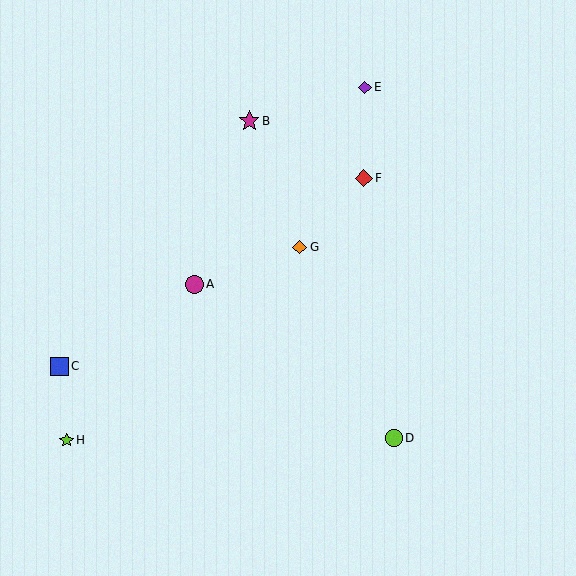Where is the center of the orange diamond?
The center of the orange diamond is at (300, 247).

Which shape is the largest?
The magenta star (labeled B) is the largest.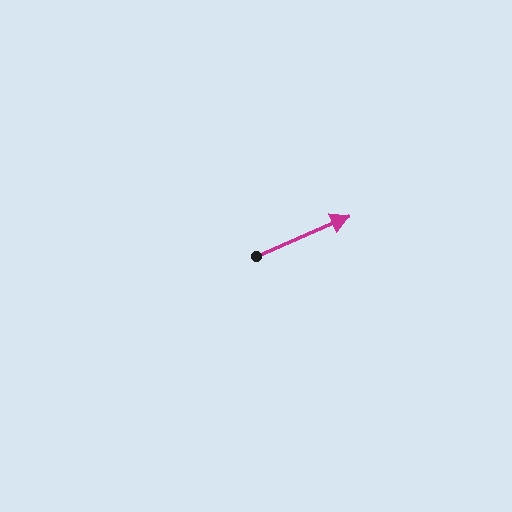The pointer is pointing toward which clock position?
Roughly 2 o'clock.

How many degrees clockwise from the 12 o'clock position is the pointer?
Approximately 67 degrees.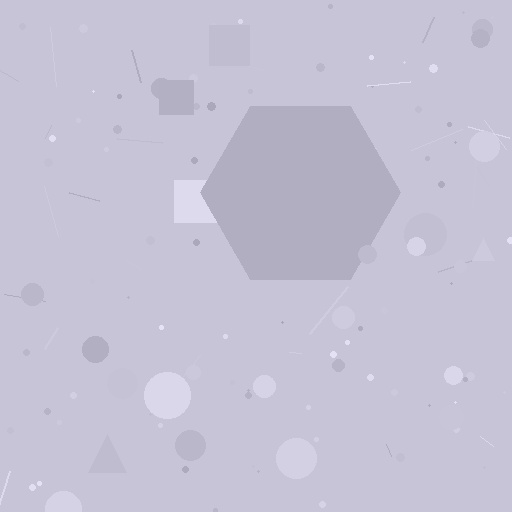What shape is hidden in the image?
A hexagon is hidden in the image.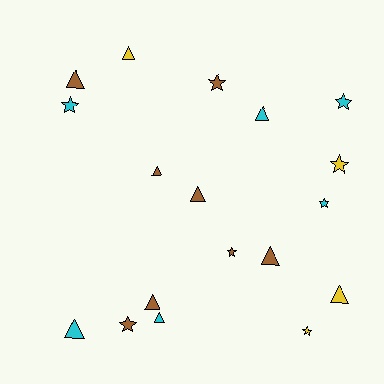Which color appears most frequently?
Brown, with 8 objects.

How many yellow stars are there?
There are 2 yellow stars.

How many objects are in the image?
There are 18 objects.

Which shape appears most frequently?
Triangle, with 10 objects.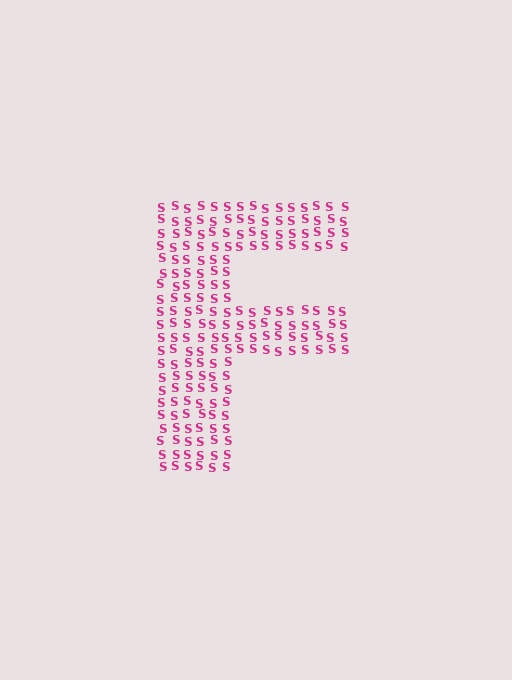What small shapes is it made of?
It is made of small letter S's.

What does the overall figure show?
The overall figure shows the letter F.